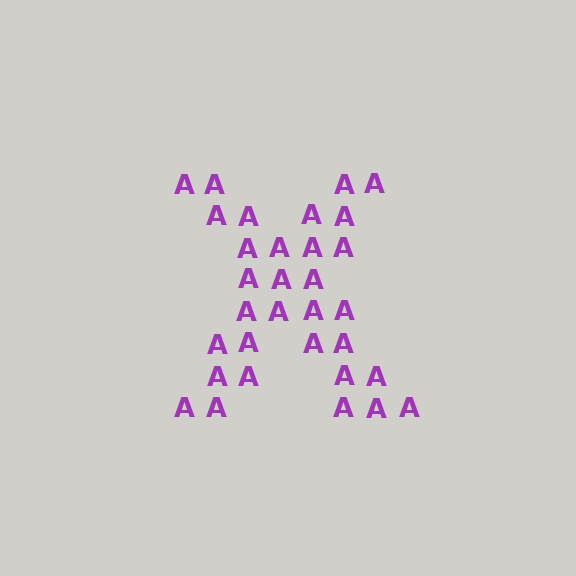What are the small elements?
The small elements are letter A's.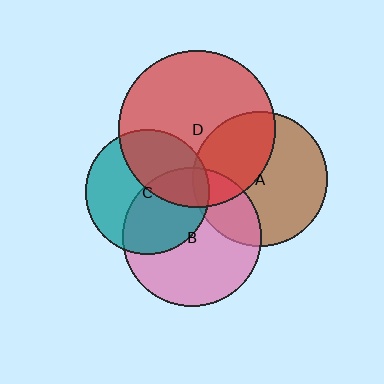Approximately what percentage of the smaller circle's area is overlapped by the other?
Approximately 45%.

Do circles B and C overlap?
Yes.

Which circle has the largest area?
Circle D (red).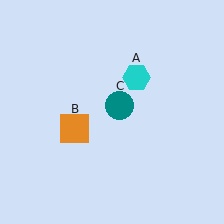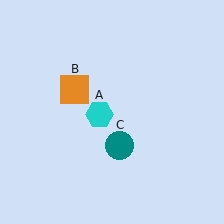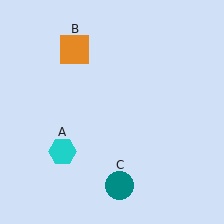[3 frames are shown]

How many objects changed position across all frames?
3 objects changed position: cyan hexagon (object A), orange square (object B), teal circle (object C).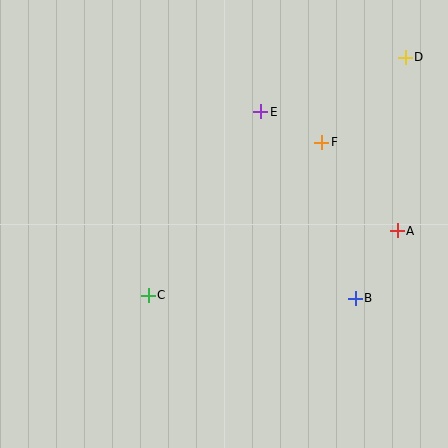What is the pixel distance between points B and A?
The distance between B and A is 80 pixels.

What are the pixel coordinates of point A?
Point A is at (397, 231).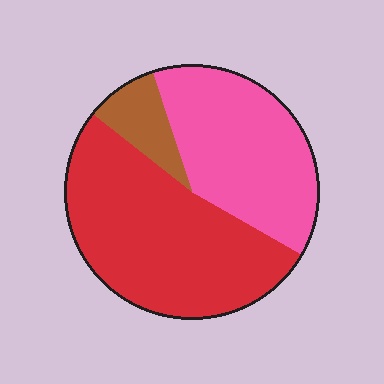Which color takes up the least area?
Brown, at roughly 10%.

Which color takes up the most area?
Red, at roughly 50%.